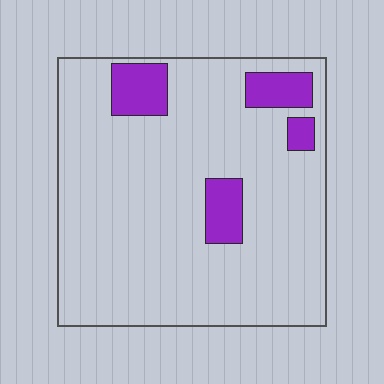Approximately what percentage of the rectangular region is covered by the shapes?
Approximately 10%.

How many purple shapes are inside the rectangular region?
4.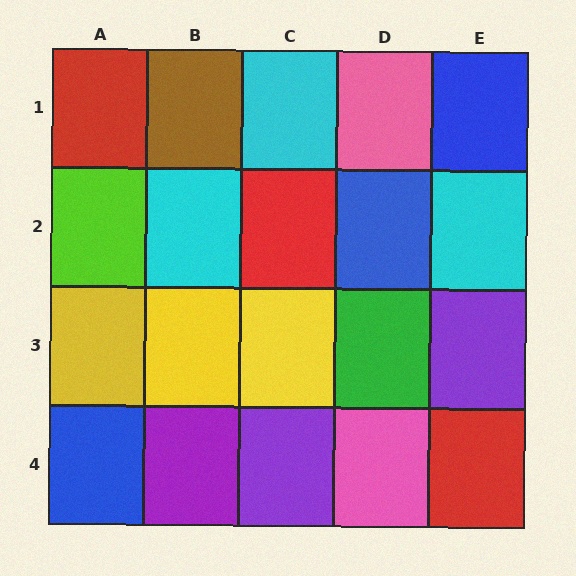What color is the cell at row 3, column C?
Yellow.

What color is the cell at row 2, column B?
Cyan.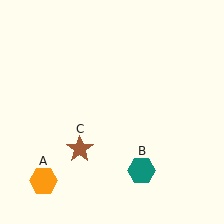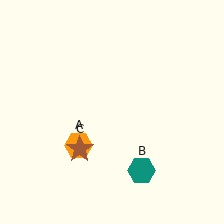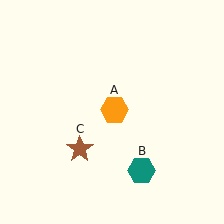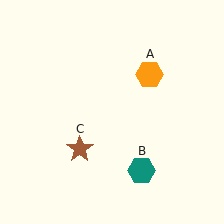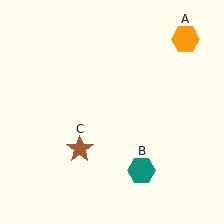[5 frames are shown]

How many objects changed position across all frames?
1 object changed position: orange hexagon (object A).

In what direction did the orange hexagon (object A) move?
The orange hexagon (object A) moved up and to the right.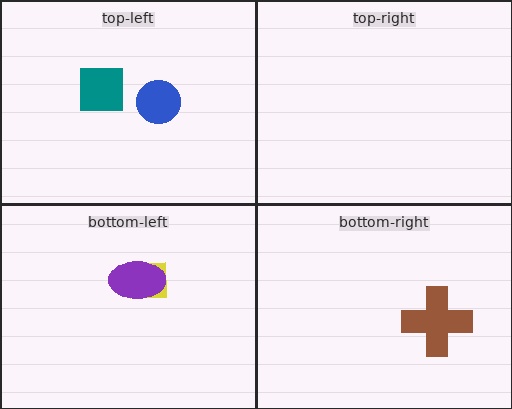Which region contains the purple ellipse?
The bottom-left region.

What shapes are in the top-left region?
The blue circle, the teal square.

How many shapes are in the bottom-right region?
1.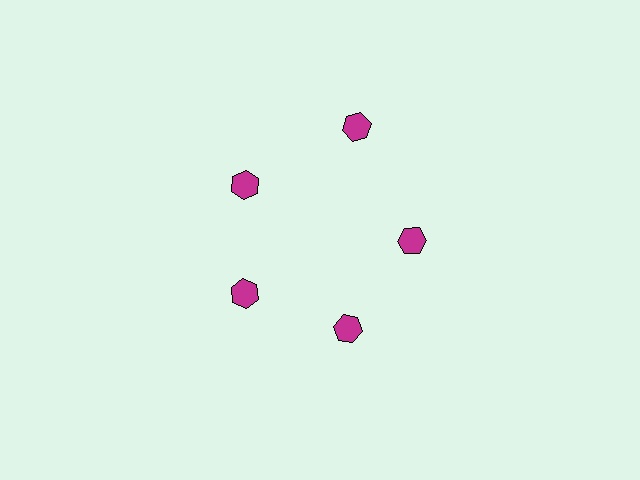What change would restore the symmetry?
The symmetry would be restored by moving it inward, back onto the ring so that all 5 hexagons sit at equal angles and equal distance from the center.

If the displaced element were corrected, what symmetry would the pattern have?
It would have 5-fold rotational symmetry — the pattern would map onto itself every 72 degrees.